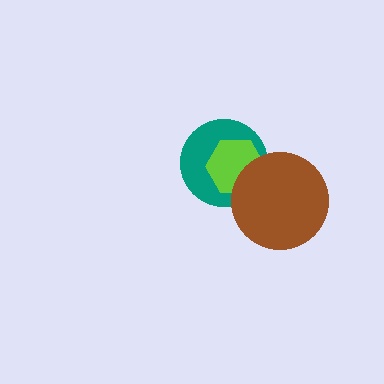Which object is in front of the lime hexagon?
The brown circle is in front of the lime hexagon.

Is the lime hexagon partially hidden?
Yes, it is partially covered by another shape.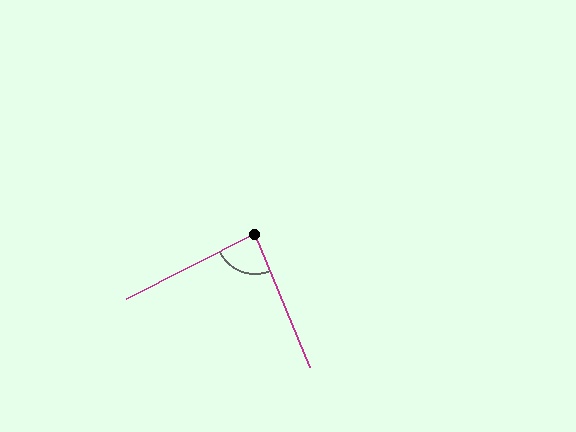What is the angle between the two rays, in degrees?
Approximately 86 degrees.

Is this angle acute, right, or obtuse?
It is approximately a right angle.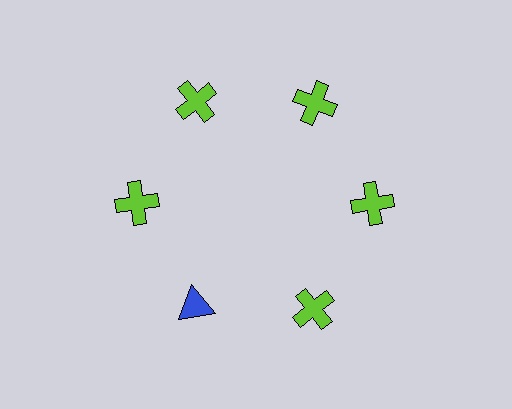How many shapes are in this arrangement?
There are 6 shapes arranged in a ring pattern.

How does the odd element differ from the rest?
It differs in both color (blue instead of lime) and shape (triangle instead of cross).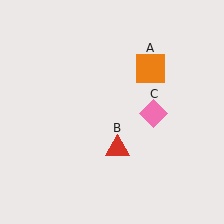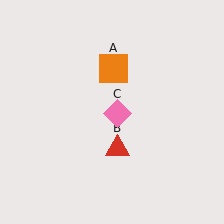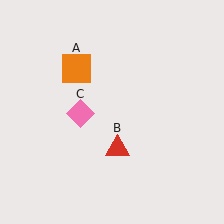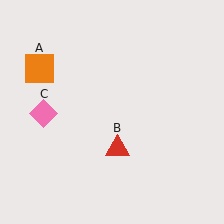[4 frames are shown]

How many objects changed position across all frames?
2 objects changed position: orange square (object A), pink diamond (object C).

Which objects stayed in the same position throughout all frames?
Red triangle (object B) remained stationary.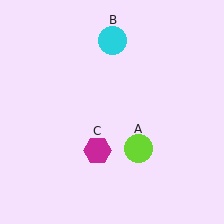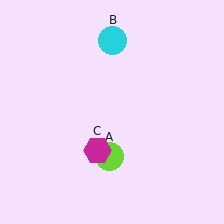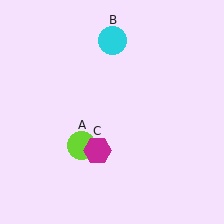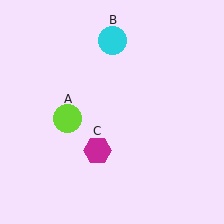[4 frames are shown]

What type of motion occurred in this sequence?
The lime circle (object A) rotated clockwise around the center of the scene.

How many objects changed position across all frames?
1 object changed position: lime circle (object A).